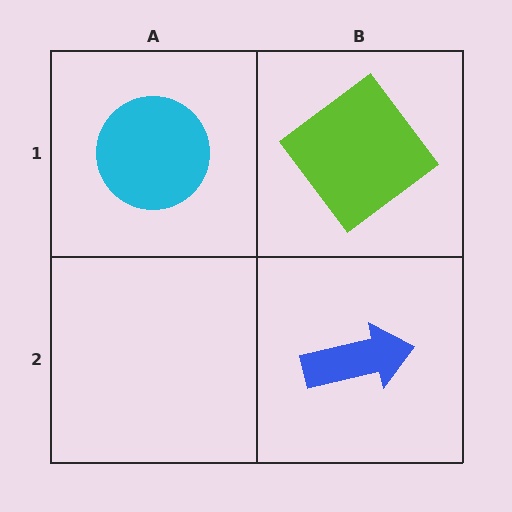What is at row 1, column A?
A cyan circle.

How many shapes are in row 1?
2 shapes.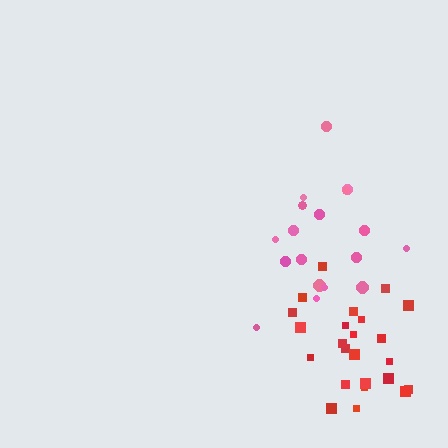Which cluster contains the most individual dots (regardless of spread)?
Red (24).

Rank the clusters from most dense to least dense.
red, pink.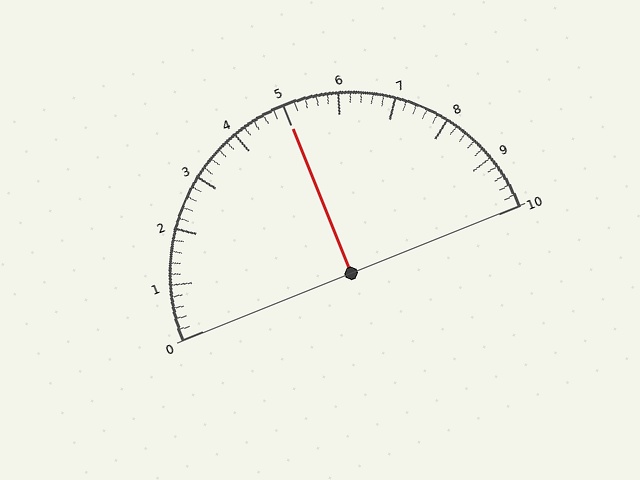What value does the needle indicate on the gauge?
The needle indicates approximately 5.0.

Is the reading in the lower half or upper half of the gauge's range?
The reading is in the upper half of the range (0 to 10).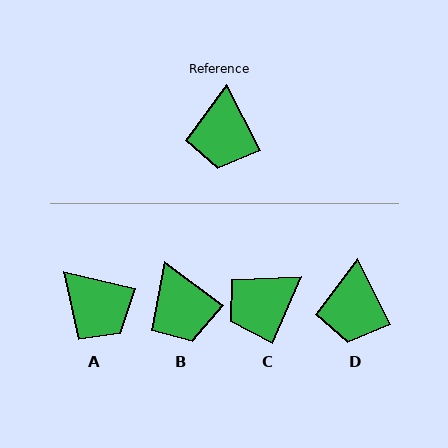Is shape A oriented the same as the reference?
No, it is off by about 49 degrees.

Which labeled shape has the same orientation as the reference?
D.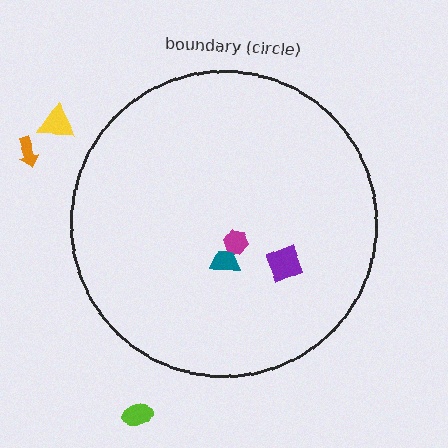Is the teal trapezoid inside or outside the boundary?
Inside.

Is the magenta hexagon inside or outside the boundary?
Inside.